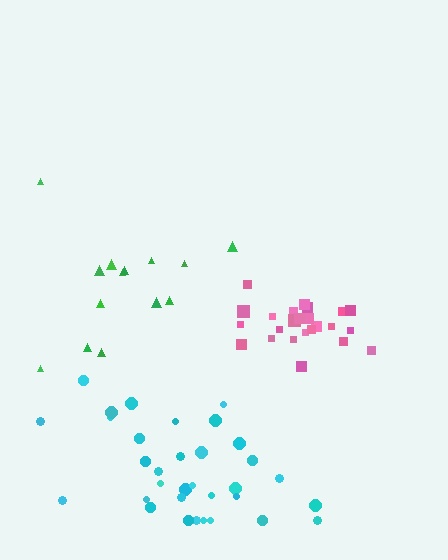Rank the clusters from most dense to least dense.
pink, cyan, green.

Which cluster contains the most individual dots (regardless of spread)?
Cyan (33).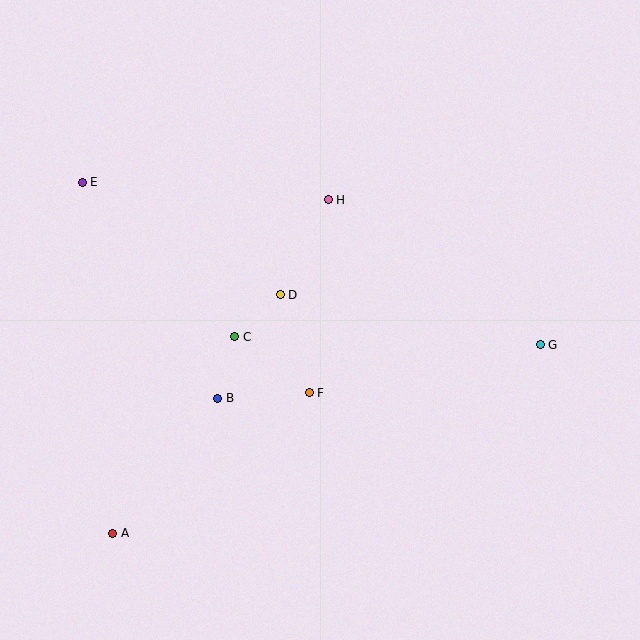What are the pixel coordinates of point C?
Point C is at (235, 337).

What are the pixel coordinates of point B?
Point B is at (218, 398).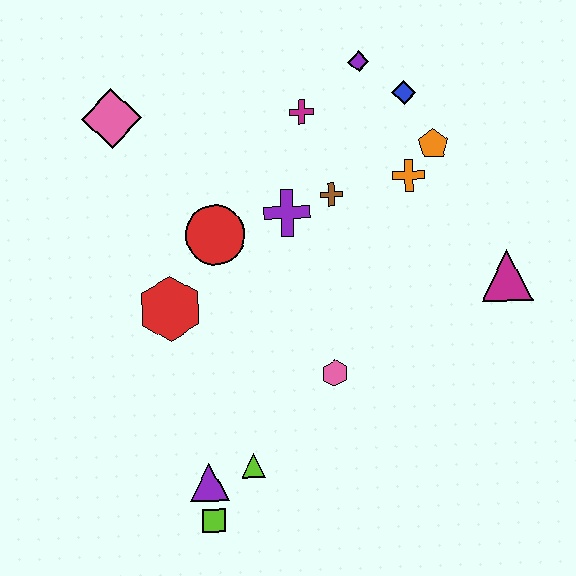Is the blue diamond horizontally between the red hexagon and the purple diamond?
No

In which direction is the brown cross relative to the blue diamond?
The brown cross is below the blue diamond.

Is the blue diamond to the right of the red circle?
Yes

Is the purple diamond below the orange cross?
No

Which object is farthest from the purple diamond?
The lime square is farthest from the purple diamond.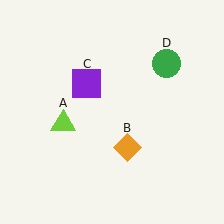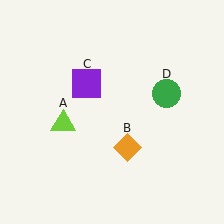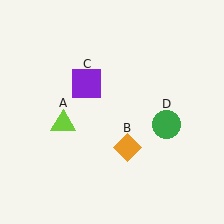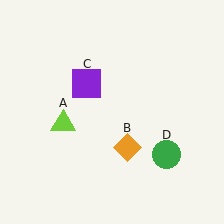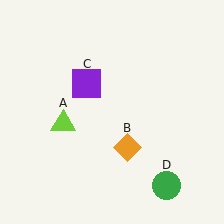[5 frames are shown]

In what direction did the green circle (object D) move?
The green circle (object D) moved down.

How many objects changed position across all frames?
1 object changed position: green circle (object D).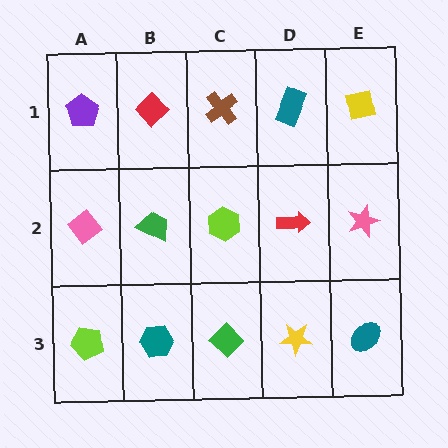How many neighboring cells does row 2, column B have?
4.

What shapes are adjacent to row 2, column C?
A brown cross (row 1, column C), a green diamond (row 3, column C), a green trapezoid (row 2, column B), a red arrow (row 2, column D).